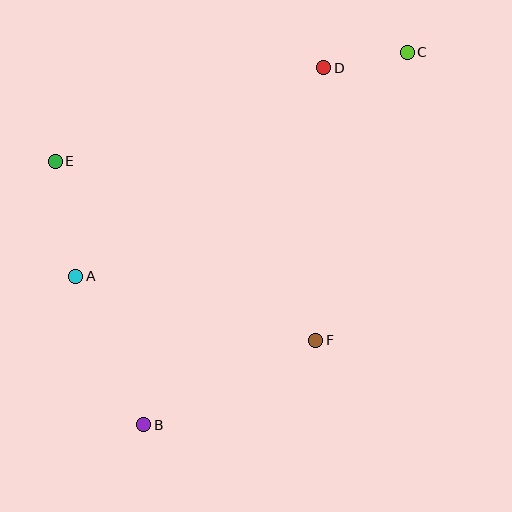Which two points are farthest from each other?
Points B and C are farthest from each other.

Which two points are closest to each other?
Points C and D are closest to each other.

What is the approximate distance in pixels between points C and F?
The distance between C and F is approximately 302 pixels.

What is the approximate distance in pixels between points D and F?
The distance between D and F is approximately 273 pixels.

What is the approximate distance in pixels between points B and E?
The distance between B and E is approximately 278 pixels.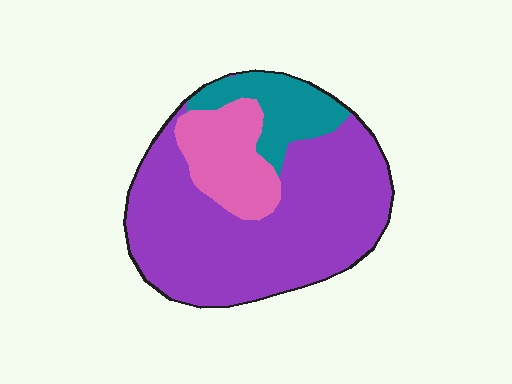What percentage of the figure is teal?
Teal takes up about one sixth (1/6) of the figure.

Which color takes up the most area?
Purple, at roughly 65%.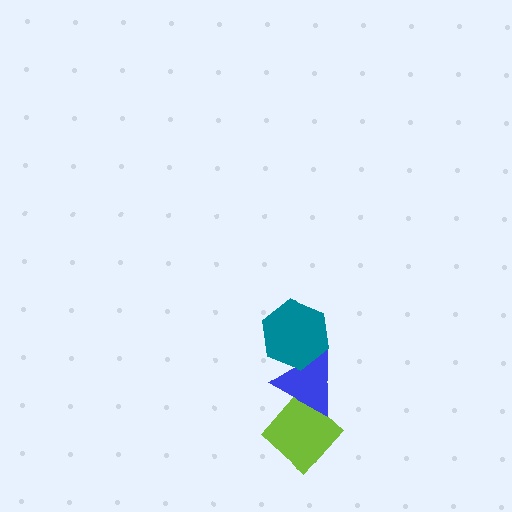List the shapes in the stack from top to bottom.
From top to bottom: the teal hexagon, the blue triangle, the lime diamond.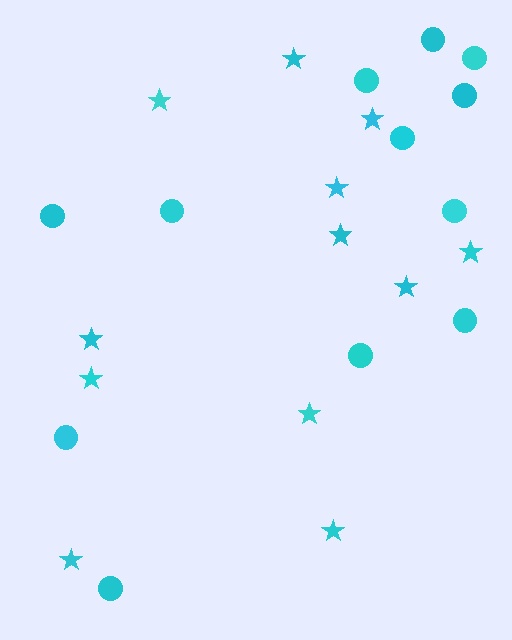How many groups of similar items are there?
There are 2 groups: one group of circles (12) and one group of stars (12).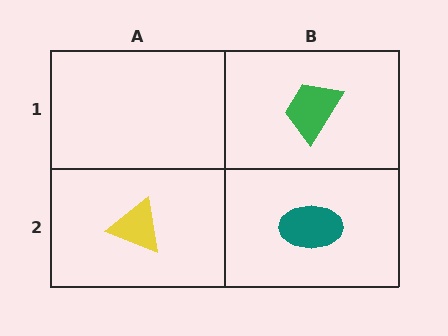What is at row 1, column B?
A green trapezoid.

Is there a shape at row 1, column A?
No, that cell is empty.